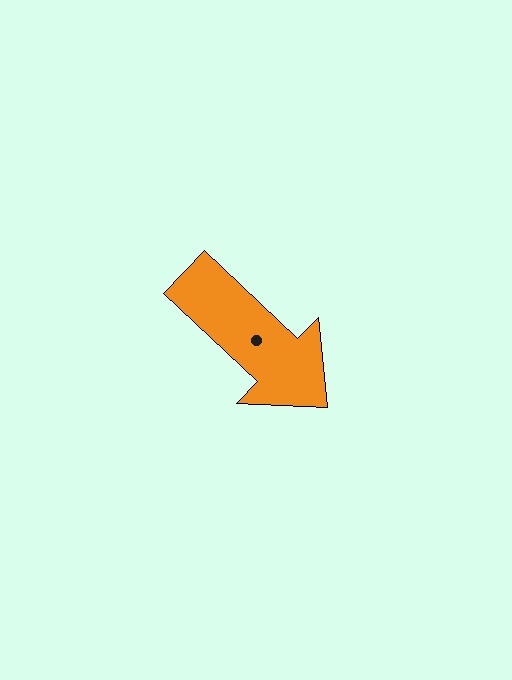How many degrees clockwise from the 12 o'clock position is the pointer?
Approximately 133 degrees.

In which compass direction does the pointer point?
Southeast.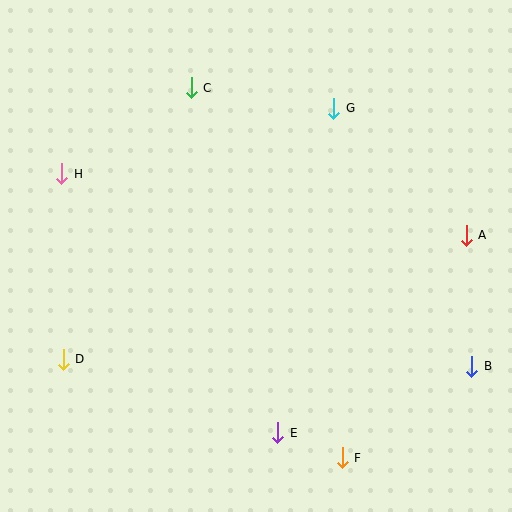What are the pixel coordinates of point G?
Point G is at (334, 108).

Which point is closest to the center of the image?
Point G at (334, 108) is closest to the center.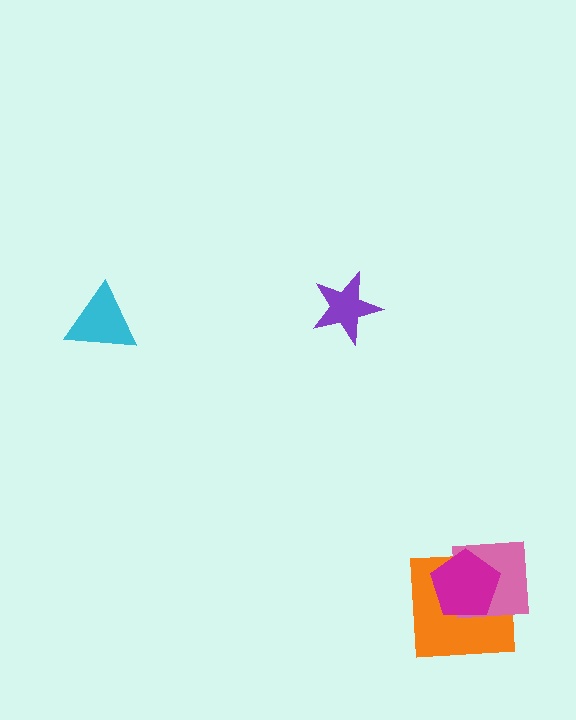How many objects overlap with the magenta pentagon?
2 objects overlap with the magenta pentagon.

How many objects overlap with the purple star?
0 objects overlap with the purple star.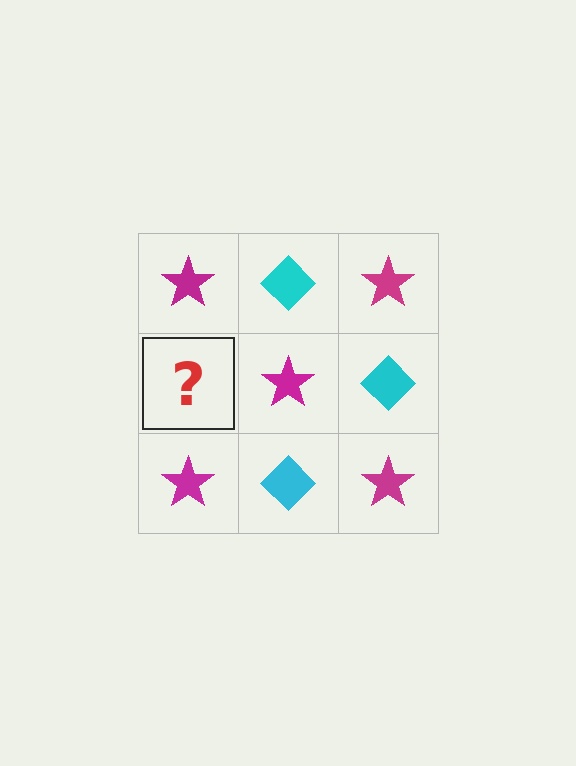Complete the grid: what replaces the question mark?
The question mark should be replaced with a cyan diamond.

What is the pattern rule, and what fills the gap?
The rule is that it alternates magenta star and cyan diamond in a checkerboard pattern. The gap should be filled with a cyan diamond.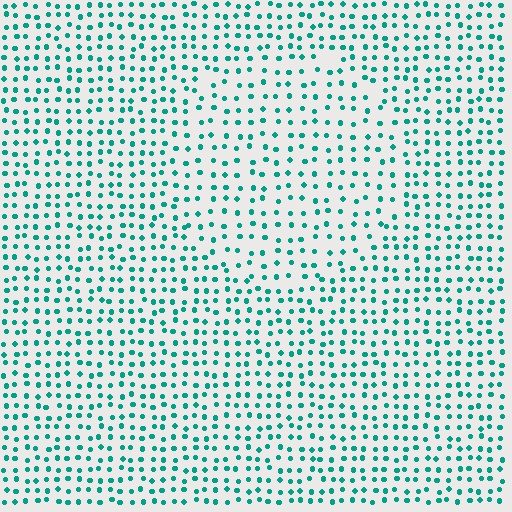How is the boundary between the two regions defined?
The boundary is defined by a change in element density (approximately 1.5x ratio). All elements are the same color, size, and shape.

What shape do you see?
I see a circle.